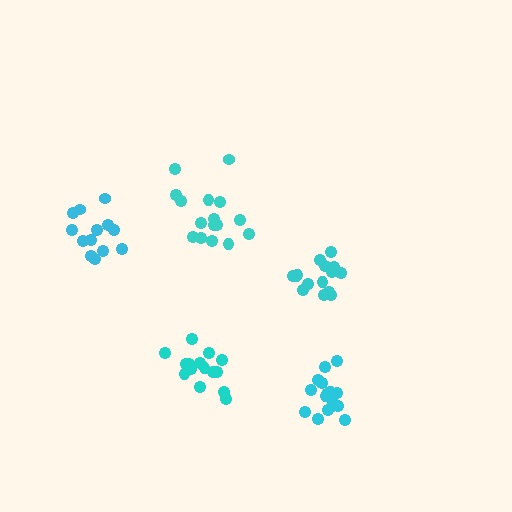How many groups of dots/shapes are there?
There are 5 groups.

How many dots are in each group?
Group 1: 16 dots, Group 2: 15 dots, Group 3: 15 dots, Group 4: 13 dots, Group 5: 17 dots (76 total).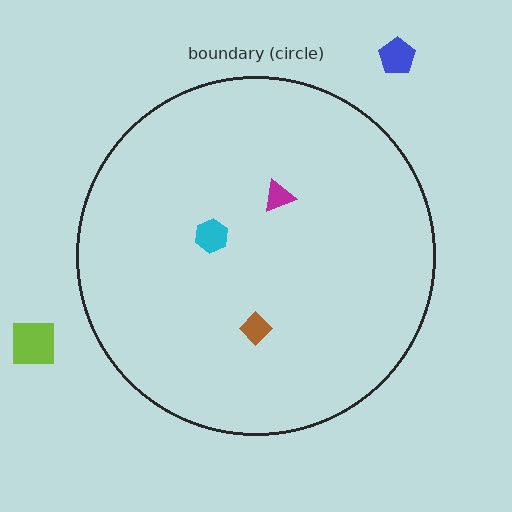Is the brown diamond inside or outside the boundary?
Inside.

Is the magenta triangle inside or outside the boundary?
Inside.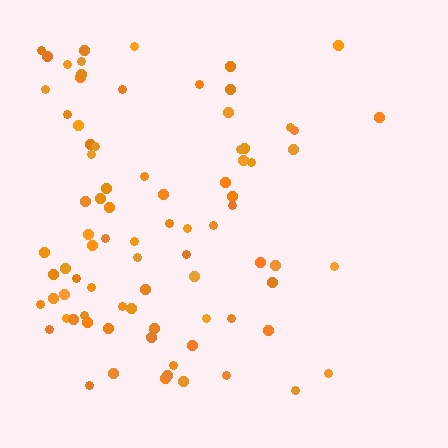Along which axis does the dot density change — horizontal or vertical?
Horizontal.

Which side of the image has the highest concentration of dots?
The left.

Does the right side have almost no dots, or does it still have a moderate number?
Still a moderate number, just noticeably fewer than the left.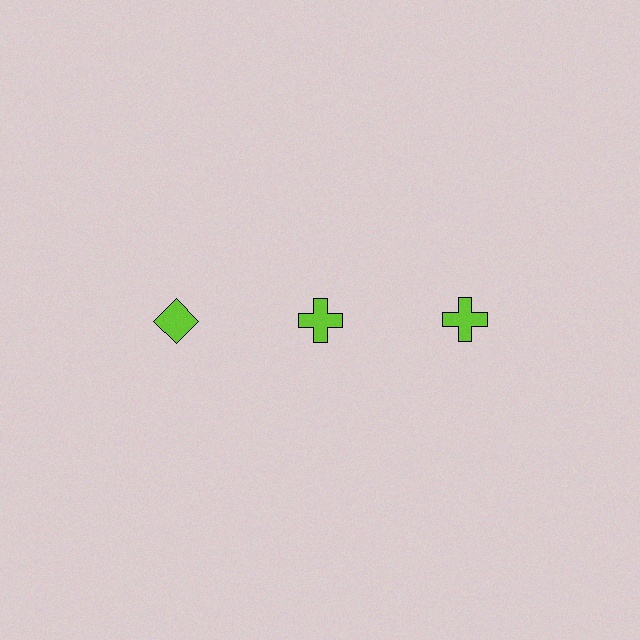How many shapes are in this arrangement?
There are 3 shapes arranged in a grid pattern.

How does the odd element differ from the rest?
It has a different shape: diamond instead of cross.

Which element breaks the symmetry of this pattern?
The lime diamond in the top row, leftmost column breaks the symmetry. All other shapes are lime crosses.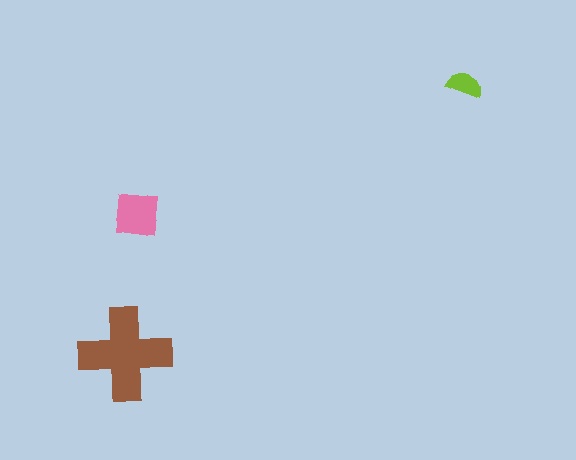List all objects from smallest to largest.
The lime semicircle, the pink square, the brown cross.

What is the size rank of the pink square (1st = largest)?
2nd.